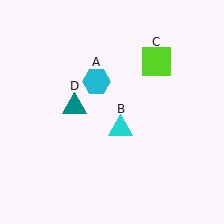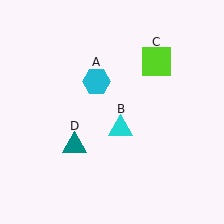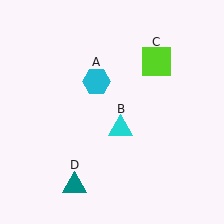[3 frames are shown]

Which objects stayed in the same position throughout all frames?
Cyan hexagon (object A) and cyan triangle (object B) and lime square (object C) remained stationary.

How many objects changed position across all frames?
1 object changed position: teal triangle (object D).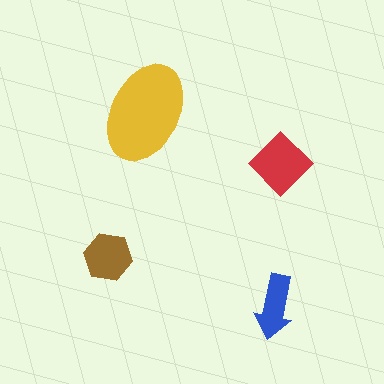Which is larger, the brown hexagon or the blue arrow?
The brown hexagon.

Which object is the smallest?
The blue arrow.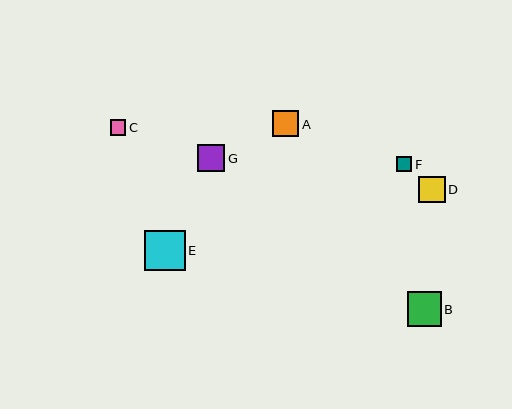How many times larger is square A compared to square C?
Square A is approximately 1.7 times the size of square C.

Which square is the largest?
Square E is the largest with a size of approximately 40 pixels.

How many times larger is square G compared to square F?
Square G is approximately 1.8 times the size of square F.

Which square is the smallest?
Square F is the smallest with a size of approximately 15 pixels.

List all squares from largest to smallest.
From largest to smallest: E, B, G, D, A, C, F.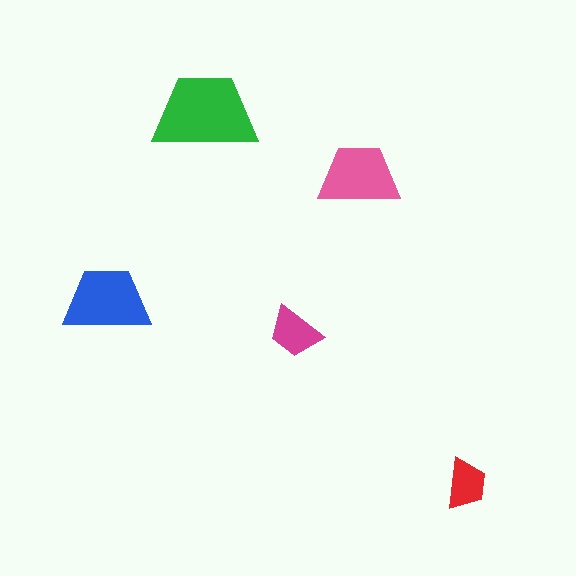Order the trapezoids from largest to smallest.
the green one, the blue one, the pink one, the magenta one, the red one.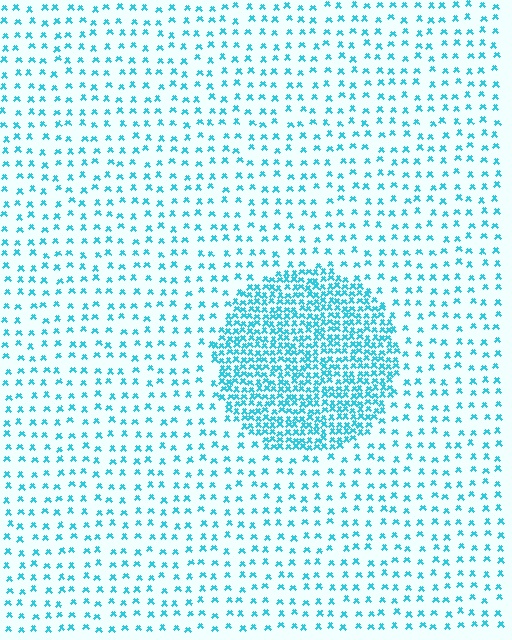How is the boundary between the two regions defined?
The boundary is defined by a change in element density (approximately 3.2x ratio). All elements are the same color, size, and shape.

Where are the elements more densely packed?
The elements are more densely packed inside the circle boundary.